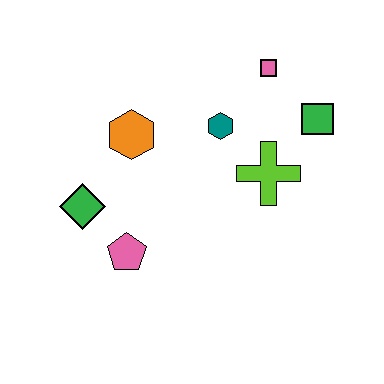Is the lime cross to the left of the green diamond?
No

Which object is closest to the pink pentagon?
The green diamond is closest to the pink pentagon.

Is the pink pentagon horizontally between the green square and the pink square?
No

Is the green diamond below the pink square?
Yes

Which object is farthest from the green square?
The green diamond is farthest from the green square.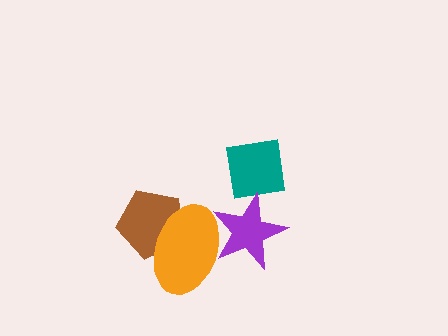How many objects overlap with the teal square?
1 object overlaps with the teal square.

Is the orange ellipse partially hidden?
Yes, it is partially covered by another shape.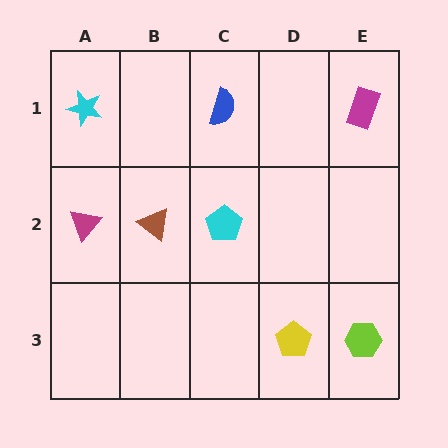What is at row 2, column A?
A magenta triangle.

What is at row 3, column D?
A yellow pentagon.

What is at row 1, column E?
A magenta rectangle.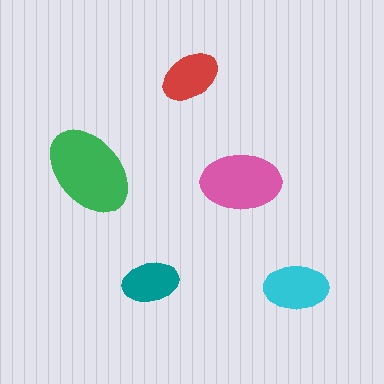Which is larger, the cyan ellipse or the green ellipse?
The green one.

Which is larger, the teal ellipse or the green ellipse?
The green one.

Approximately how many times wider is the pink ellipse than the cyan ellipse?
About 1.5 times wider.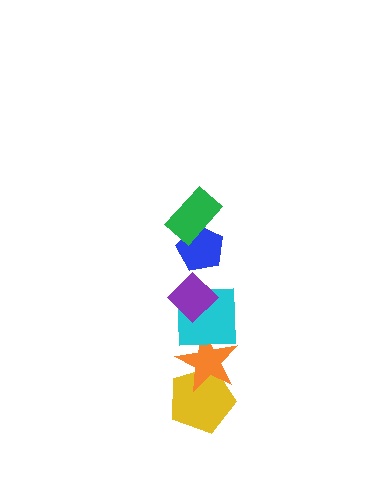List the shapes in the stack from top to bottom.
From top to bottom: the green rectangle, the blue pentagon, the purple diamond, the cyan square, the orange star, the yellow pentagon.